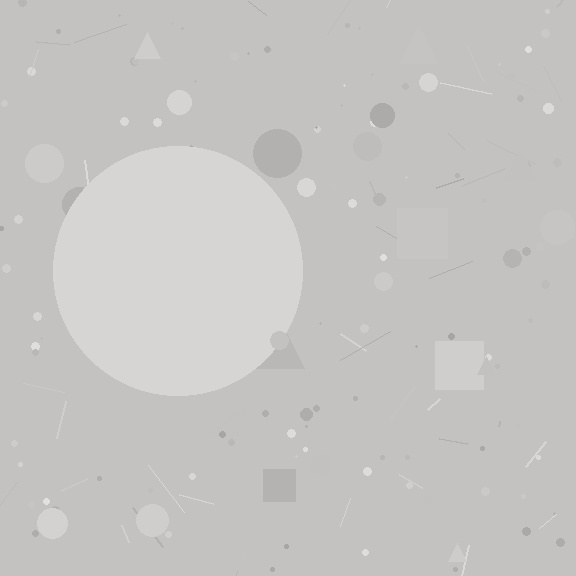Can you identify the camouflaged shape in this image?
The camouflaged shape is a circle.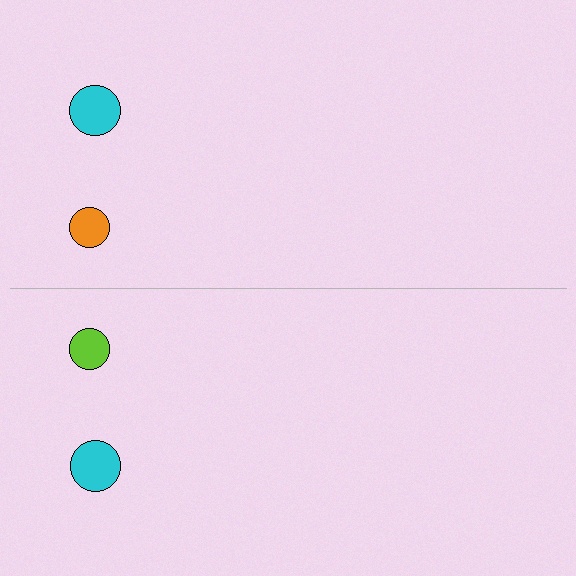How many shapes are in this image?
There are 4 shapes in this image.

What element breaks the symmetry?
The lime circle on the bottom side breaks the symmetry — its mirror counterpart is orange.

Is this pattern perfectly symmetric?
No, the pattern is not perfectly symmetric. The lime circle on the bottom side breaks the symmetry — its mirror counterpart is orange.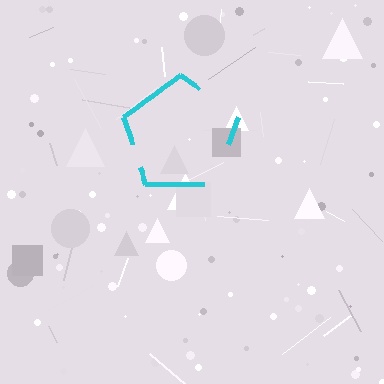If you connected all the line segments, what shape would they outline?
They would outline a pentagon.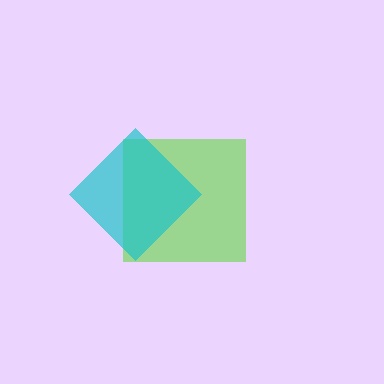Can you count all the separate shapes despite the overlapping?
Yes, there are 2 separate shapes.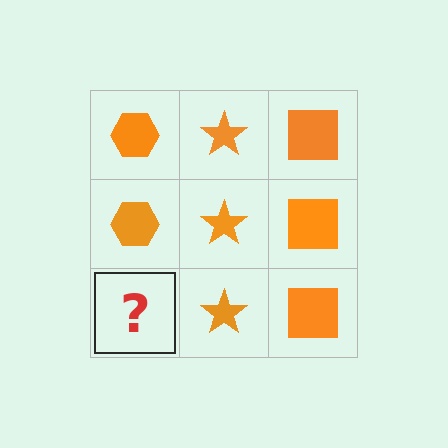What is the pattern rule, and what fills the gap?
The rule is that each column has a consistent shape. The gap should be filled with an orange hexagon.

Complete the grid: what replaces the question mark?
The question mark should be replaced with an orange hexagon.